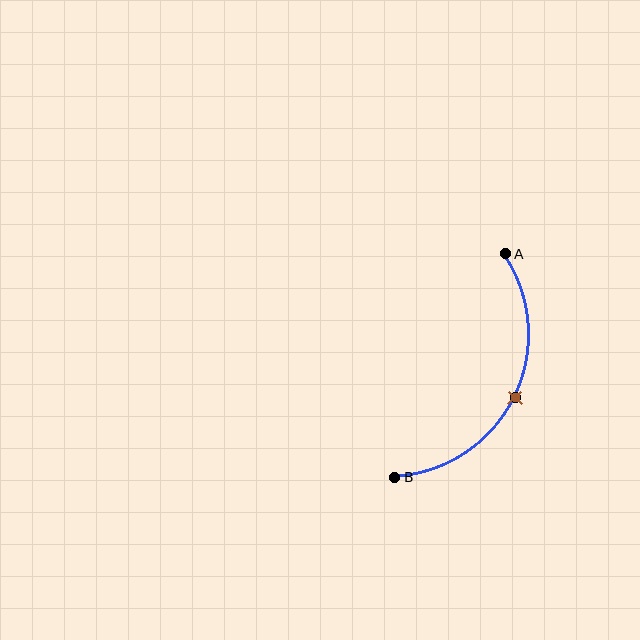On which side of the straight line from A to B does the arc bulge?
The arc bulges to the right of the straight line connecting A and B.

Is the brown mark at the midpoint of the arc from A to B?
Yes. The brown mark lies on the arc at equal arc-length from both A and B — it is the arc midpoint.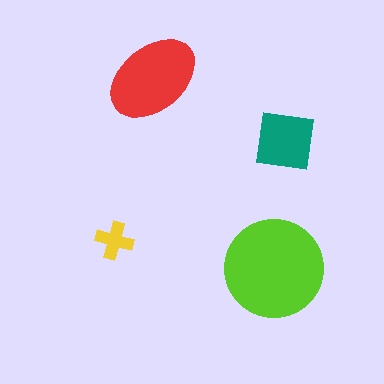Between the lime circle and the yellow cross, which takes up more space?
The lime circle.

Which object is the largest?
The lime circle.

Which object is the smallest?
The yellow cross.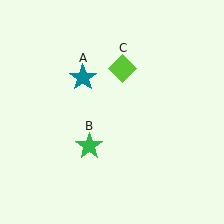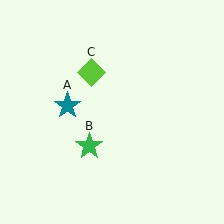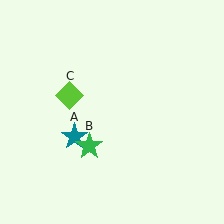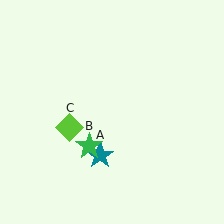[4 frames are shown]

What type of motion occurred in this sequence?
The teal star (object A), lime diamond (object C) rotated counterclockwise around the center of the scene.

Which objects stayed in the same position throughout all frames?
Green star (object B) remained stationary.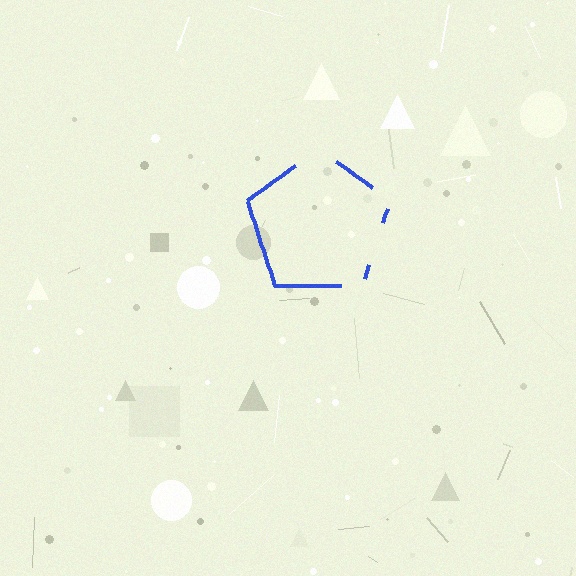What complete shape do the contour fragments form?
The contour fragments form a pentagon.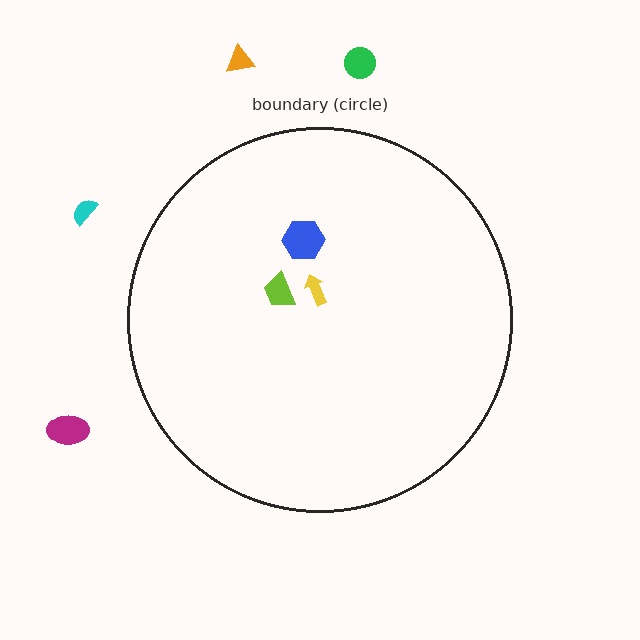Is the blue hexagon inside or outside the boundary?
Inside.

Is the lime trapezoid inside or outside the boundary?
Inside.